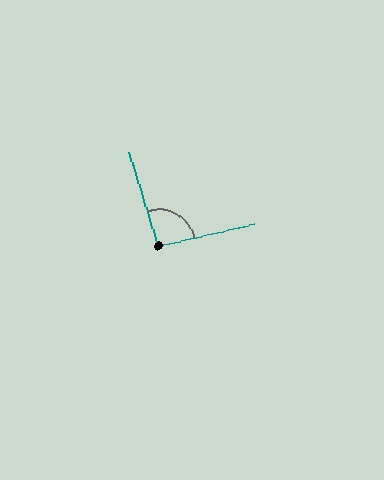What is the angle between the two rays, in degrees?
Approximately 94 degrees.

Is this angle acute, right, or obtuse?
It is approximately a right angle.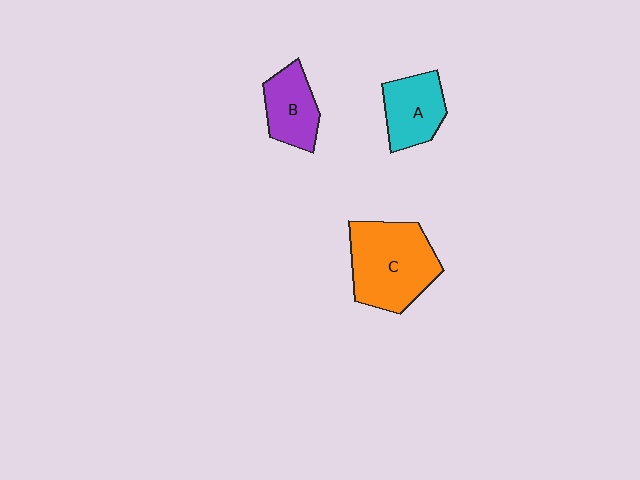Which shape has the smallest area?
Shape B (purple).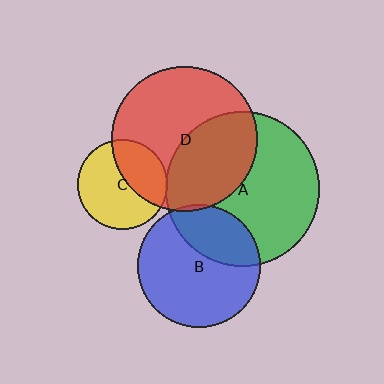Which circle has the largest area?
Circle A (green).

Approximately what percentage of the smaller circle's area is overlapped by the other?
Approximately 35%.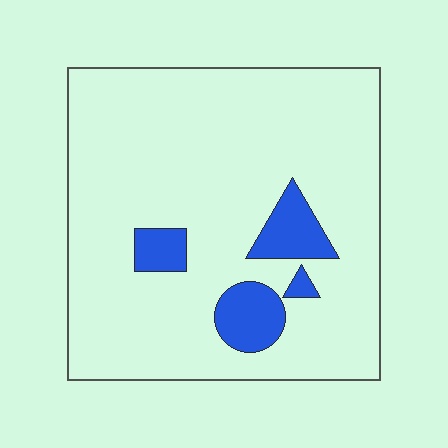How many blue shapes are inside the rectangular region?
4.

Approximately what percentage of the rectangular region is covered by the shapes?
Approximately 10%.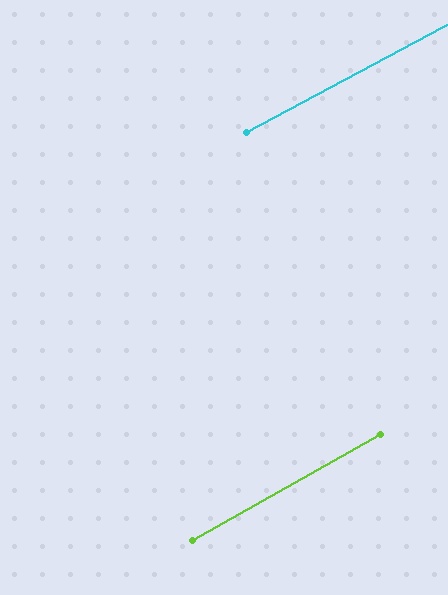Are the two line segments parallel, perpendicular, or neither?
Parallel — their directions differ by only 1.3°.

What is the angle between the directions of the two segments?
Approximately 1 degree.